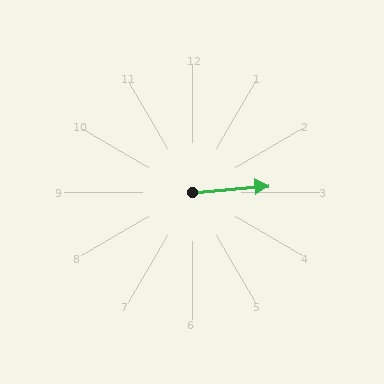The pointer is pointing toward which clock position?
Roughly 3 o'clock.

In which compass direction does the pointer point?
East.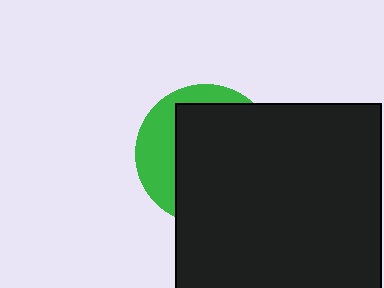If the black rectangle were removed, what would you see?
You would see the complete green circle.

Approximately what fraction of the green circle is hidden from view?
Roughly 69% of the green circle is hidden behind the black rectangle.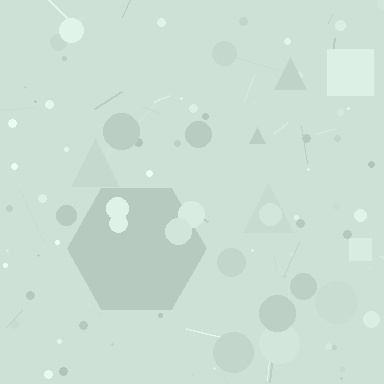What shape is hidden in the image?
A hexagon is hidden in the image.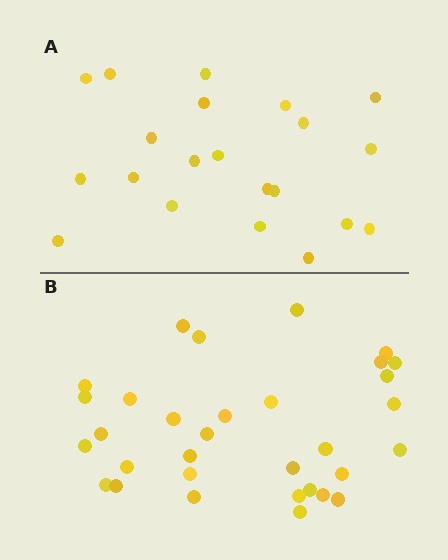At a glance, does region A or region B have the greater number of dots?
Region B (the bottom region) has more dots.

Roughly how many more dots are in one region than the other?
Region B has roughly 12 or so more dots than region A.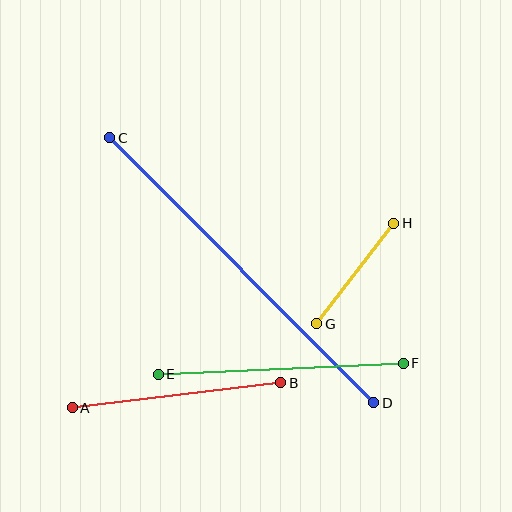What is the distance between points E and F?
The distance is approximately 245 pixels.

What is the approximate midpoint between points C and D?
The midpoint is at approximately (242, 270) pixels.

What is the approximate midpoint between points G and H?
The midpoint is at approximately (355, 274) pixels.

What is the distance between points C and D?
The distance is approximately 374 pixels.